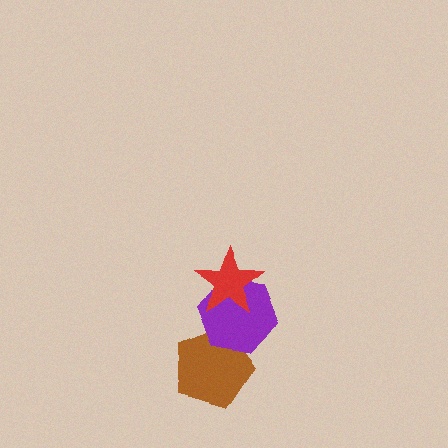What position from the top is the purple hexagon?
The purple hexagon is 2nd from the top.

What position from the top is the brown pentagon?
The brown pentagon is 3rd from the top.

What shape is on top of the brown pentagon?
The purple hexagon is on top of the brown pentagon.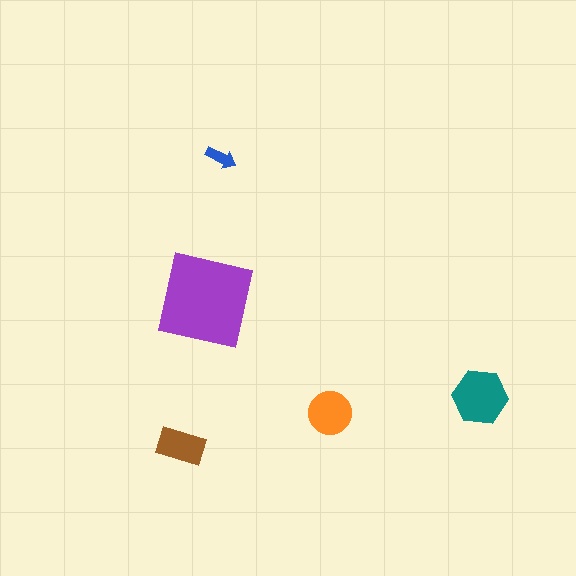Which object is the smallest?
The blue arrow.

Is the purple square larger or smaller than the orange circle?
Larger.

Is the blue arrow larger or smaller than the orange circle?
Smaller.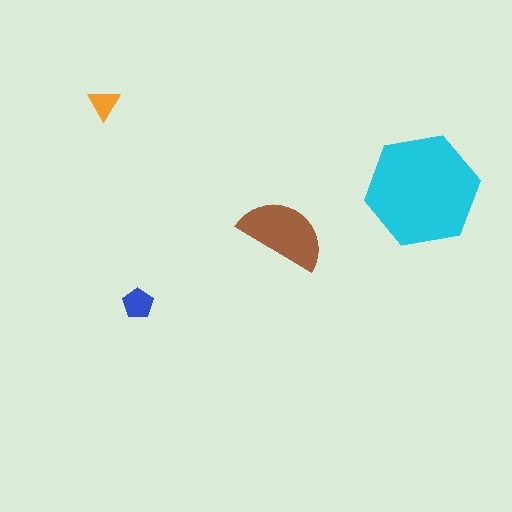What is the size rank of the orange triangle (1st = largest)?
4th.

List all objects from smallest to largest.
The orange triangle, the blue pentagon, the brown semicircle, the cyan hexagon.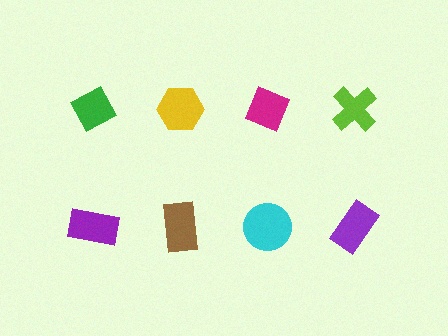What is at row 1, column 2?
A yellow hexagon.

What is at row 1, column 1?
A green diamond.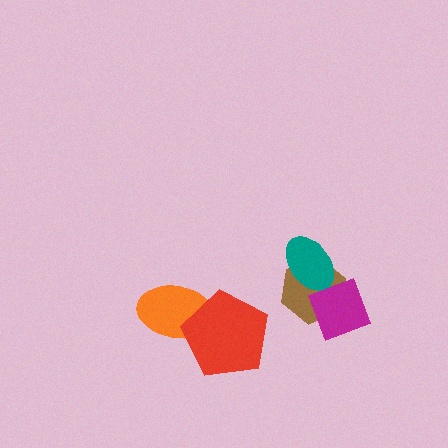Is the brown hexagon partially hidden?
Yes, it is partially covered by another shape.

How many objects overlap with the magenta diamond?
2 objects overlap with the magenta diamond.